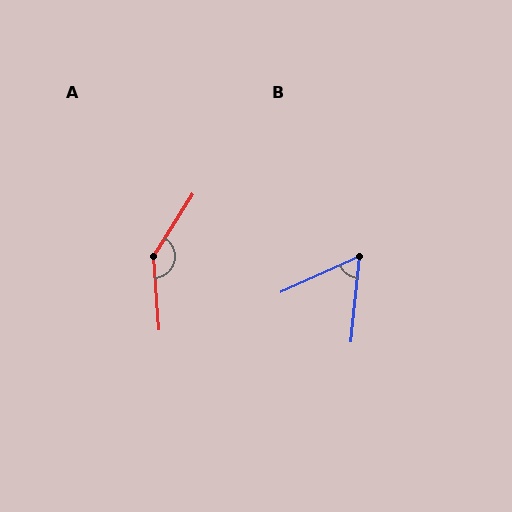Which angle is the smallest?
B, at approximately 60 degrees.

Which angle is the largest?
A, at approximately 144 degrees.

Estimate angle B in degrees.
Approximately 60 degrees.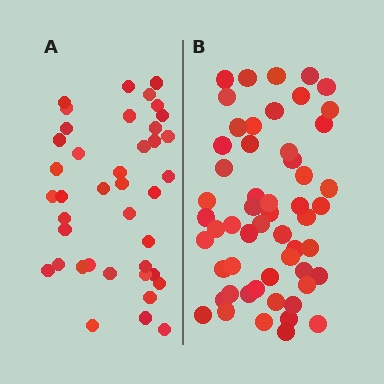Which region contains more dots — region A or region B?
Region B (the right region) has more dots.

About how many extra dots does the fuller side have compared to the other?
Region B has approximately 15 more dots than region A.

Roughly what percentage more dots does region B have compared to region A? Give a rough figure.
About 40% more.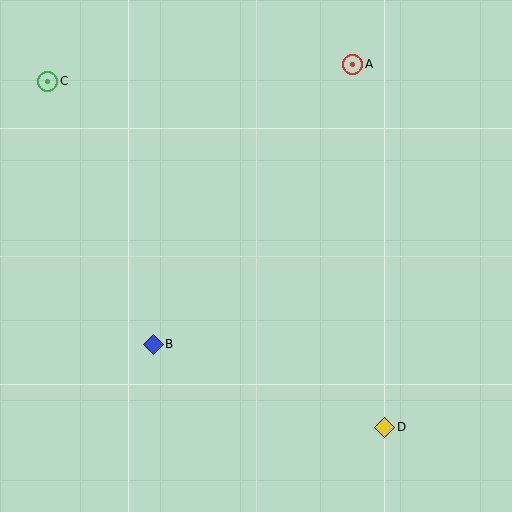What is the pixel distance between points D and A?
The distance between D and A is 365 pixels.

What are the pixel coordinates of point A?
Point A is at (353, 64).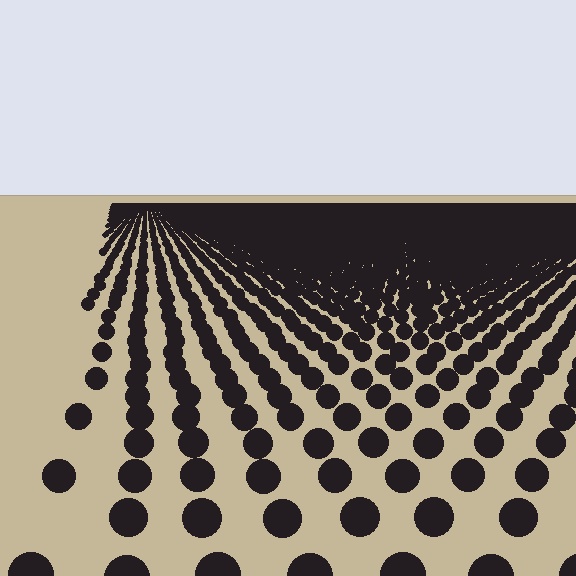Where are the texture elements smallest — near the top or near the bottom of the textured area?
Near the top.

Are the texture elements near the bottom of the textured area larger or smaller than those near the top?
Larger. Near the bottom, elements are closer to the viewer and appear at a bigger on-screen size.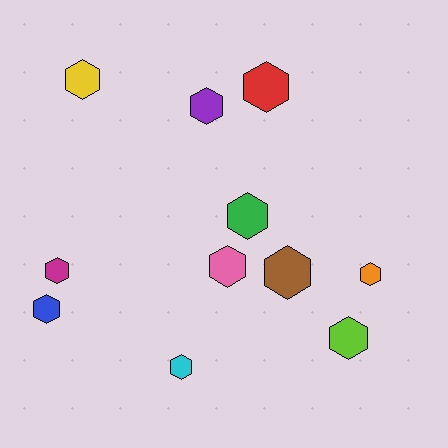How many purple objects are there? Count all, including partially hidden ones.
There is 1 purple object.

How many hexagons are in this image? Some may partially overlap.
There are 11 hexagons.